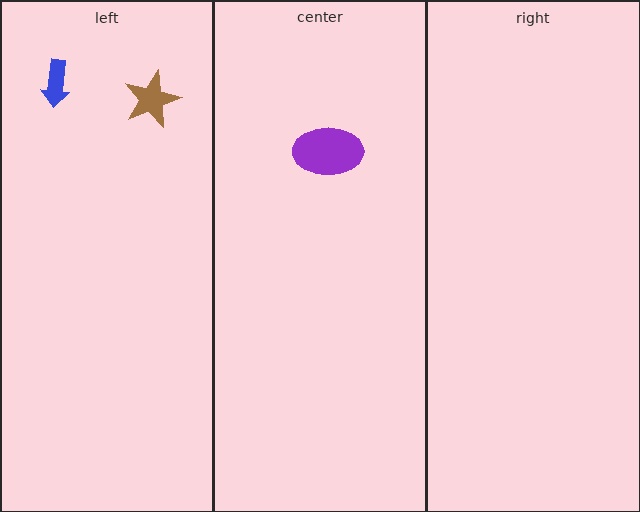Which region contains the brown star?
The left region.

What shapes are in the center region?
The purple ellipse.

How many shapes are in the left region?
2.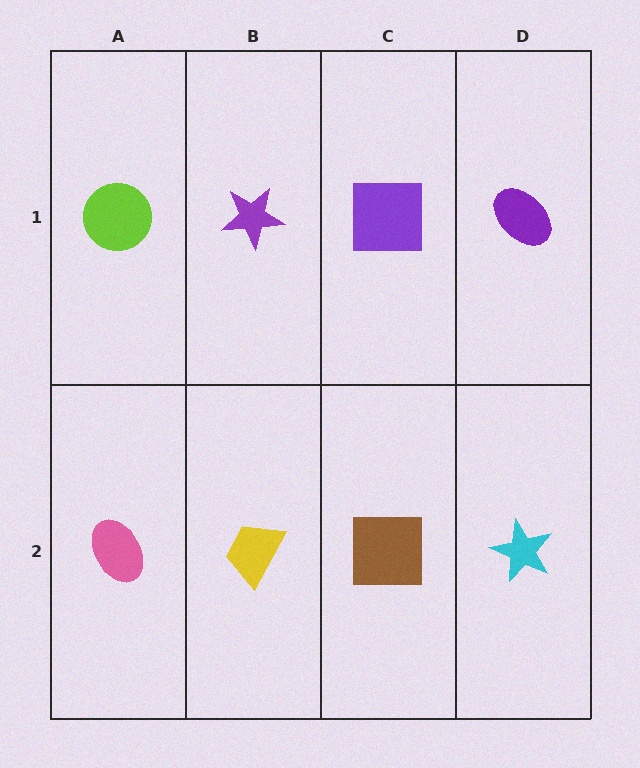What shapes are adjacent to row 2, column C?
A purple square (row 1, column C), a yellow trapezoid (row 2, column B), a cyan star (row 2, column D).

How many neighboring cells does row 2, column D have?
2.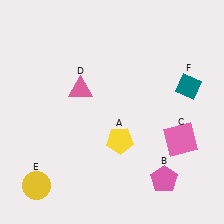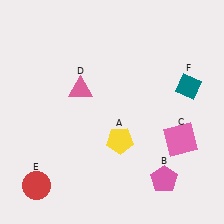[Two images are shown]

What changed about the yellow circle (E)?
In Image 1, E is yellow. In Image 2, it changed to red.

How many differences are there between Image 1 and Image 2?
There is 1 difference between the two images.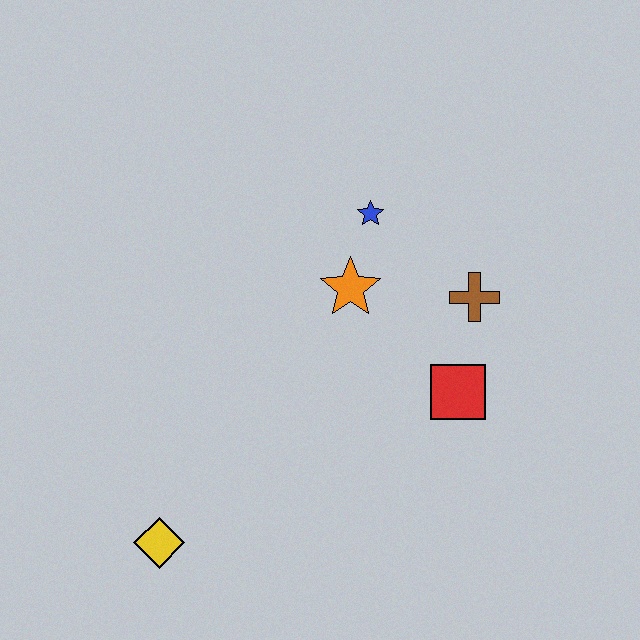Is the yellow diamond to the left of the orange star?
Yes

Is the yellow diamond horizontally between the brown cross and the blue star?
No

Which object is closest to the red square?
The brown cross is closest to the red square.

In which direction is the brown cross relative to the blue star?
The brown cross is to the right of the blue star.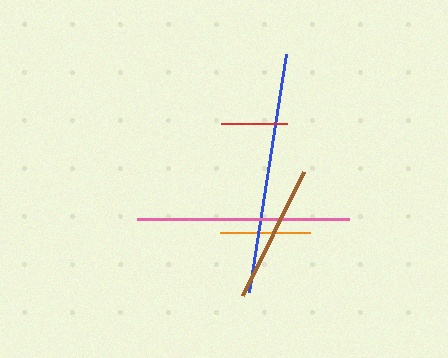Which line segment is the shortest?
The red line is the shortest at approximately 67 pixels.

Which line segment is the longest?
The blue line is the longest at approximately 241 pixels.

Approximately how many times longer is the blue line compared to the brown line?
The blue line is approximately 1.7 times the length of the brown line.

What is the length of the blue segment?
The blue segment is approximately 241 pixels long.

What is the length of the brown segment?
The brown segment is approximately 139 pixels long.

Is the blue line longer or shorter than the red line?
The blue line is longer than the red line.